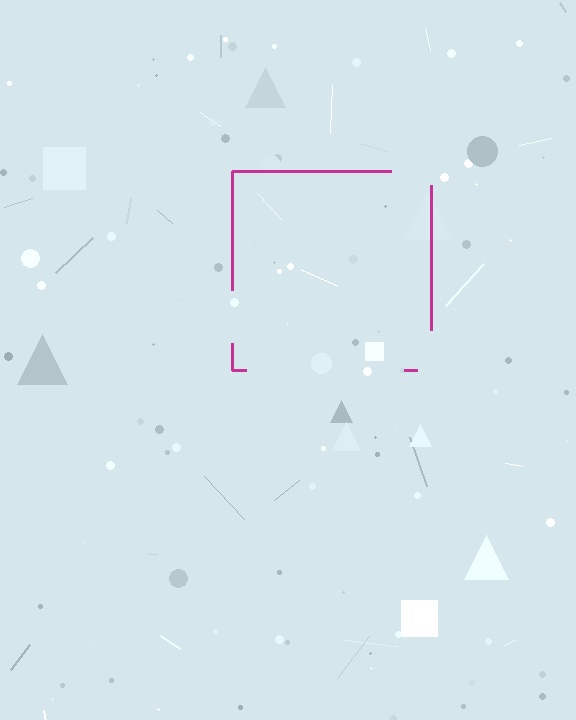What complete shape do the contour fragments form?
The contour fragments form a square.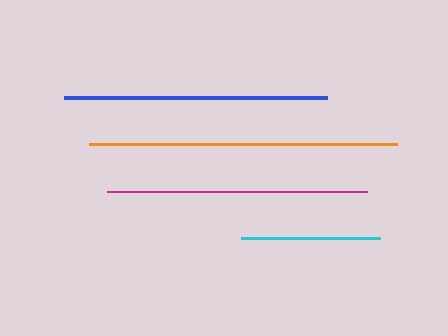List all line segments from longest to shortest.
From longest to shortest: orange, blue, magenta, cyan.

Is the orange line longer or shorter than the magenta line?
The orange line is longer than the magenta line.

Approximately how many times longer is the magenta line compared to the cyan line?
The magenta line is approximately 1.9 times the length of the cyan line.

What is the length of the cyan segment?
The cyan segment is approximately 139 pixels long.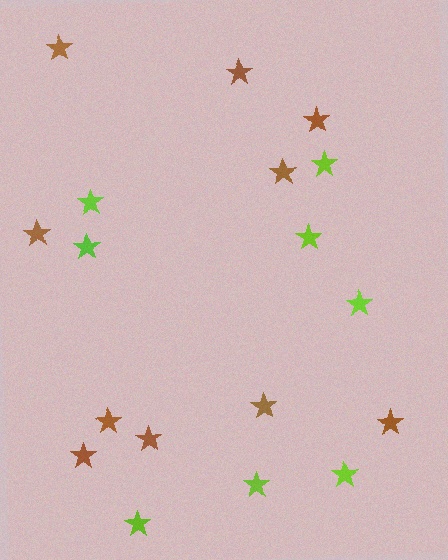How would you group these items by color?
There are 2 groups: one group of brown stars (10) and one group of lime stars (8).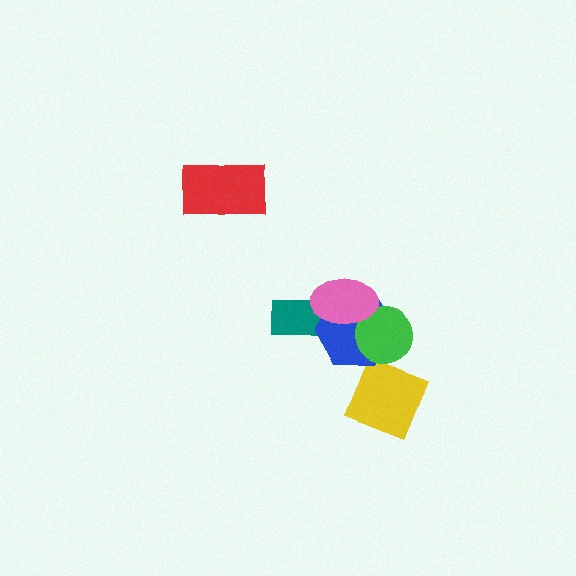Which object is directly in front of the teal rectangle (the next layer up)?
The blue hexagon is directly in front of the teal rectangle.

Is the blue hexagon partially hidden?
Yes, it is partially covered by another shape.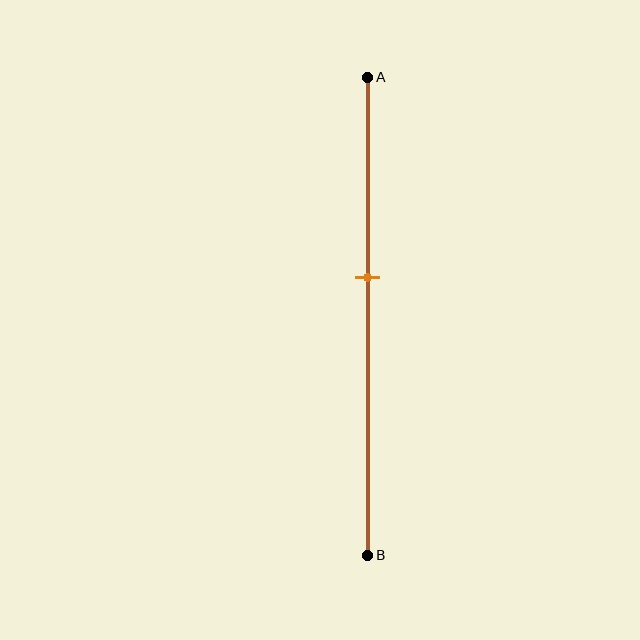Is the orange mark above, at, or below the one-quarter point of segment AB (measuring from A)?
The orange mark is below the one-quarter point of segment AB.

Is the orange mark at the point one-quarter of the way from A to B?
No, the mark is at about 40% from A, not at the 25% one-quarter point.